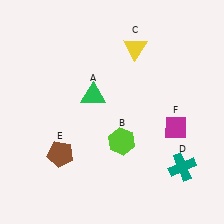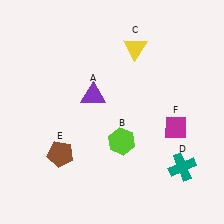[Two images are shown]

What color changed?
The triangle (A) changed from green in Image 1 to purple in Image 2.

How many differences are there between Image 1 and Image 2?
There is 1 difference between the two images.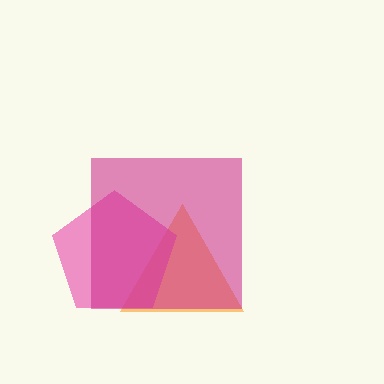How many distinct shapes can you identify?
There are 3 distinct shapes: an orange triangle, a pink pentagon, a magenta square.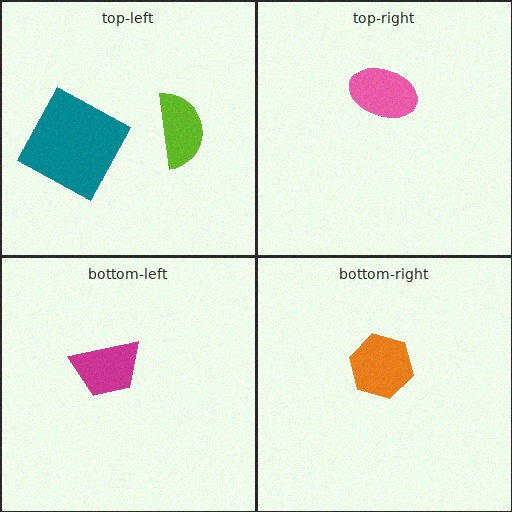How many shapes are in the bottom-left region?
1.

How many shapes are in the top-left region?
2.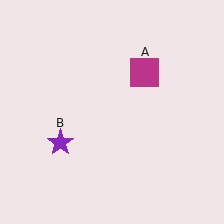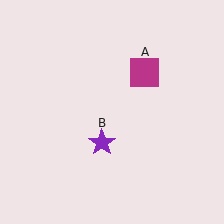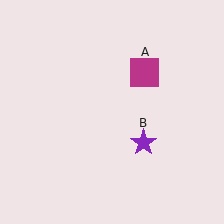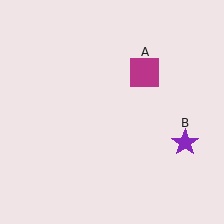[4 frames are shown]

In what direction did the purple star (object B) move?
The purple star (object B) moved right.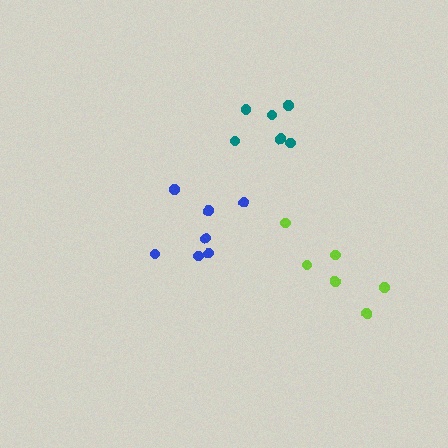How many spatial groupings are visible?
There are 3 spatial groupings.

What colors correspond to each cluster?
The clusters are colored: blue, lime, teal.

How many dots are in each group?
Group 1: 7 dots, Group 2: 6 dots, Group 3: 6 dots (19 total).